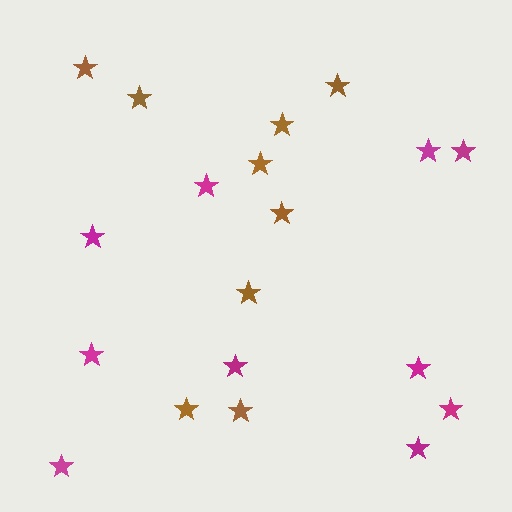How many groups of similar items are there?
There are 2 groups: one group of magenta stars (10) and one group of brown stars (9).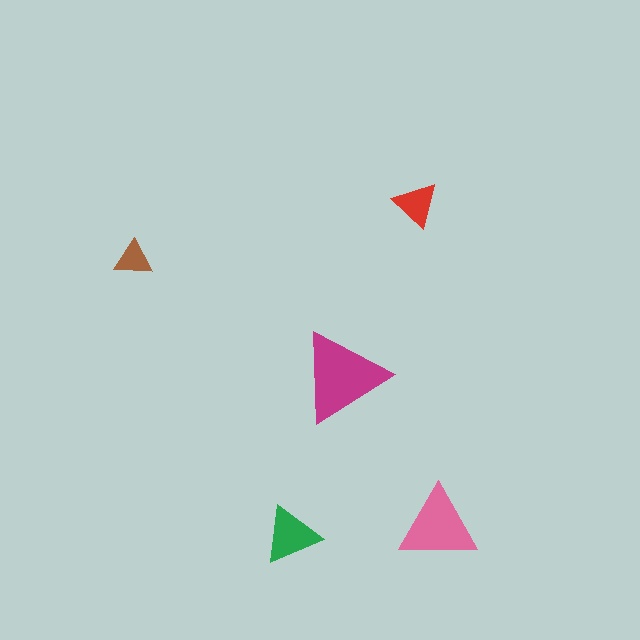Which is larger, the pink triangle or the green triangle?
The pink one.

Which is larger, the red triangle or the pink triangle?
The pink one.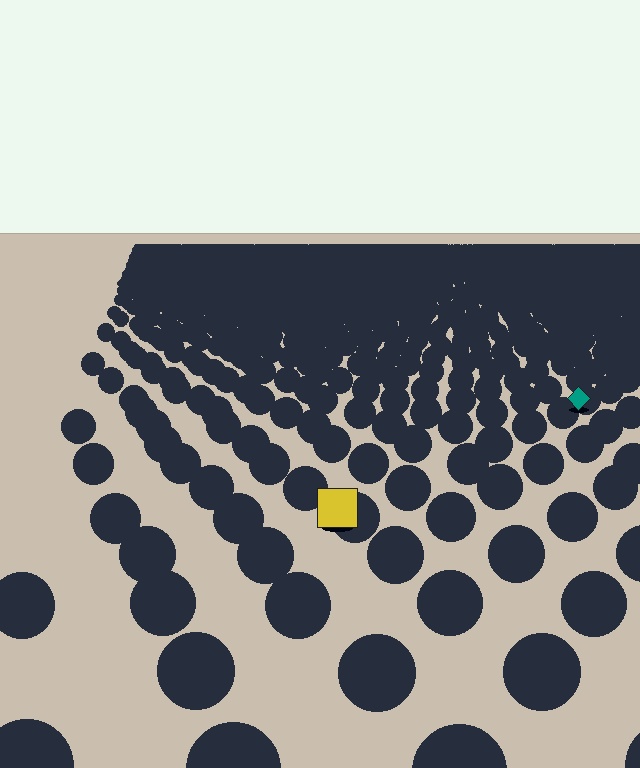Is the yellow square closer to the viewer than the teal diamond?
Yes. The yellow square is closer — you can tell from the texture gradient: the ground texture is coarser near it.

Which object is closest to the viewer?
The yellow square is closest. The texture marks near it are larger and more spread out.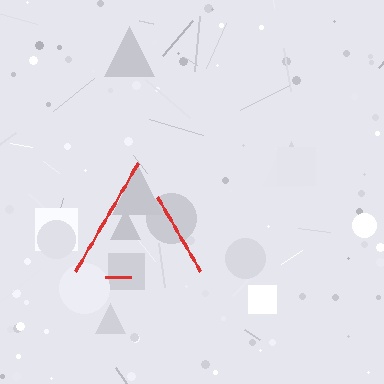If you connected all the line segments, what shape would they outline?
They would outline a triangle.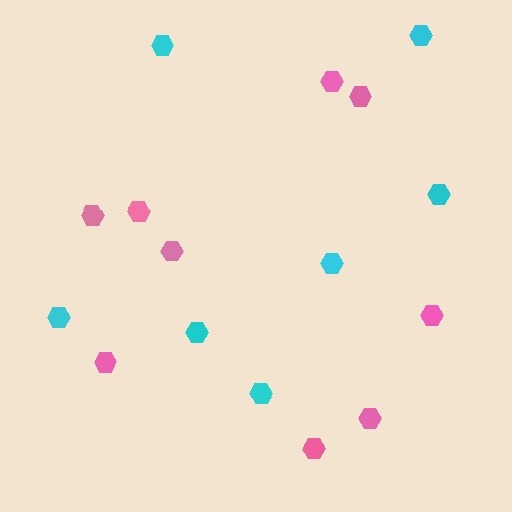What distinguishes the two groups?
There are 2 groups: one group of pink hexagons (9) and one group of cyan hexagons (7).